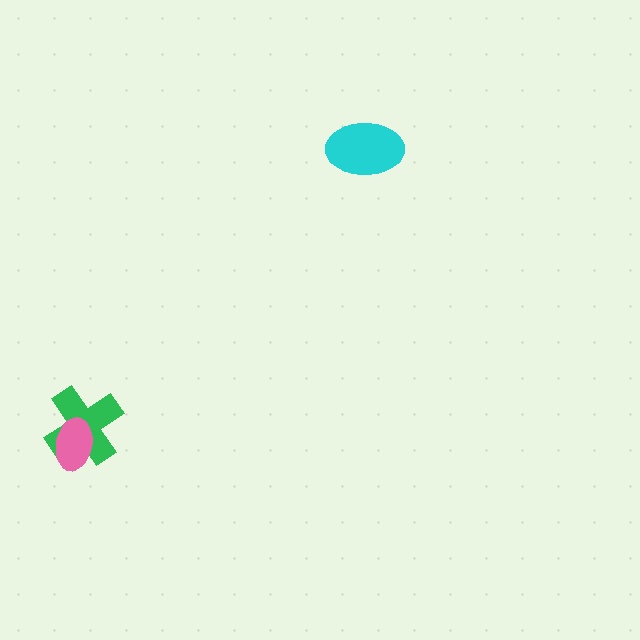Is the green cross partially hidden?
Yes, it is partially covered by another shape.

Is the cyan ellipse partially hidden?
No, no other shape covers it.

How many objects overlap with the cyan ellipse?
0 objects overlap with the cyan ellipse.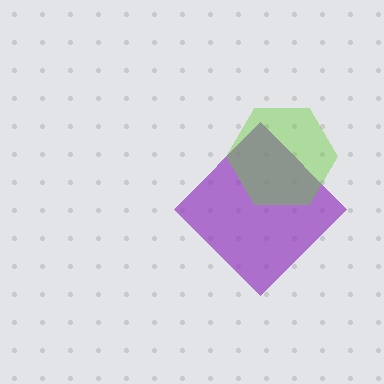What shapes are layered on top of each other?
The layered shapes are: a purple diamond, a lime hexagon.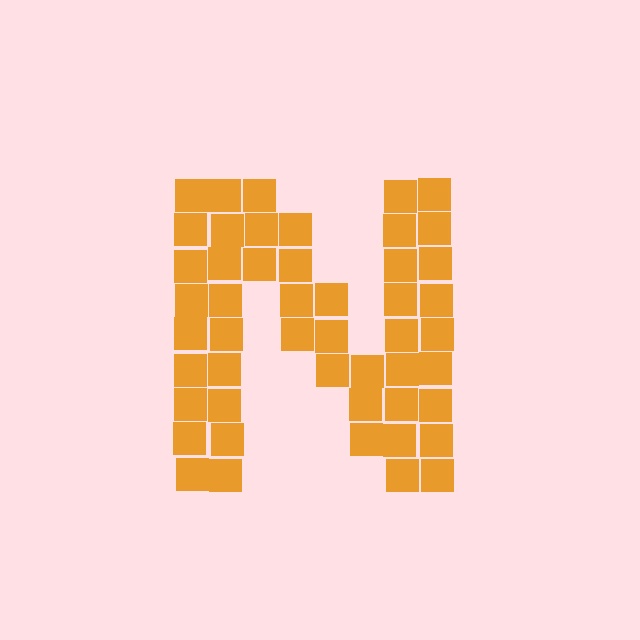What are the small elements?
The small elements are squares.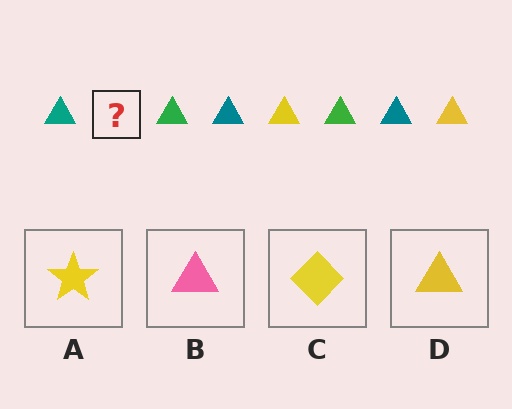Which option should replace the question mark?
Option D.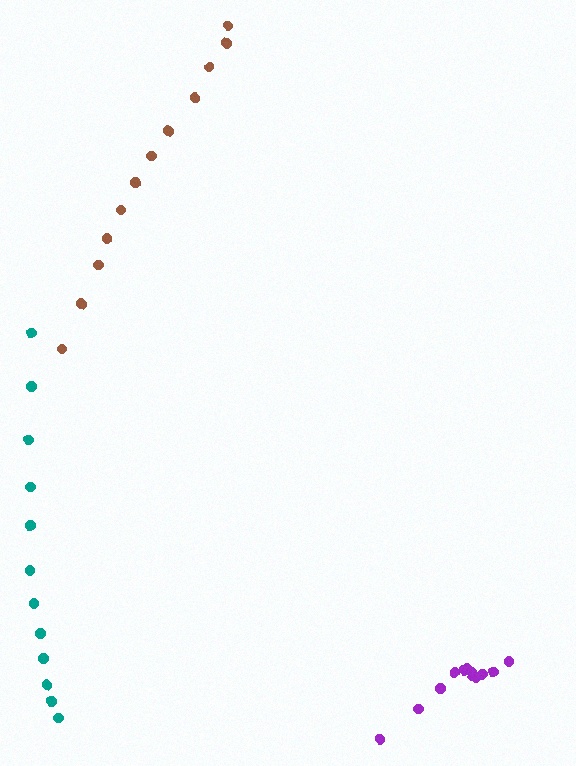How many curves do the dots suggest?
There are 3 distinct paths.